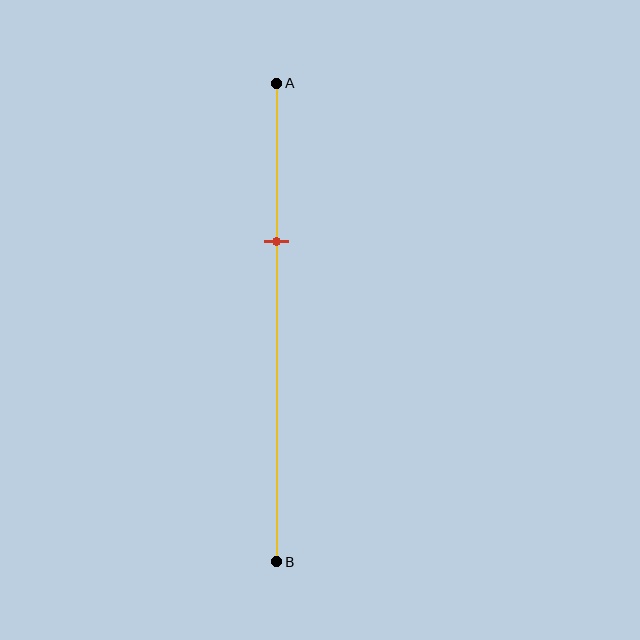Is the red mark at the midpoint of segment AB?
No, the mark is at about 35% from A, not at the 50% midpoint.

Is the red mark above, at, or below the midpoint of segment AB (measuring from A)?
The red mark is above the midpoint of segment AB.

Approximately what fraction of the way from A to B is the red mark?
The red mark is approximately 35% of the way from A to B.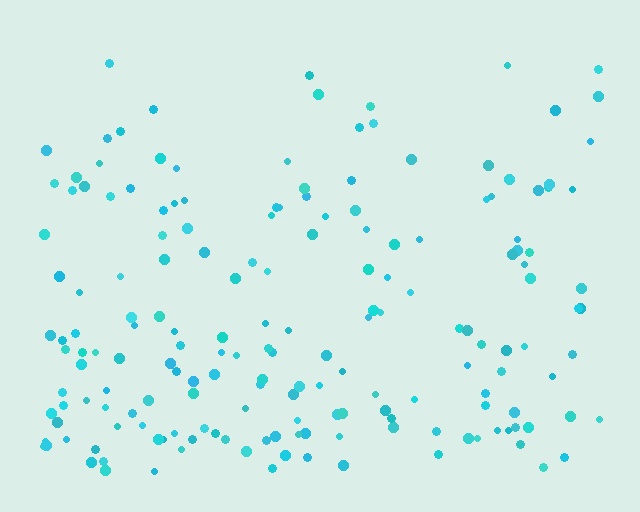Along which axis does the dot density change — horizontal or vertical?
Vertical.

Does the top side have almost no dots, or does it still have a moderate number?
Still a moderate number, just noticeably fewer than the bottom.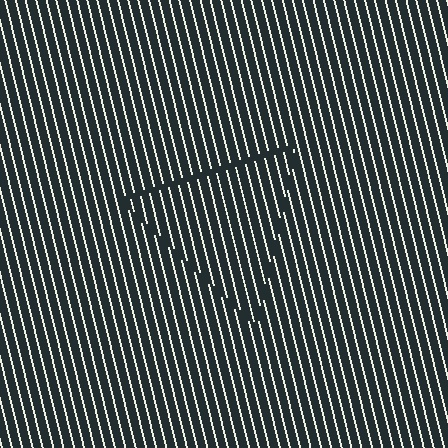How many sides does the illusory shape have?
3 sides — the line-ends trace a triangle.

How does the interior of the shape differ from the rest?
The interior of the shape contains the same grating, shifted by half a period — the contour is defined by the phase discontinuity where line-ends from the inner and outer gratings abut.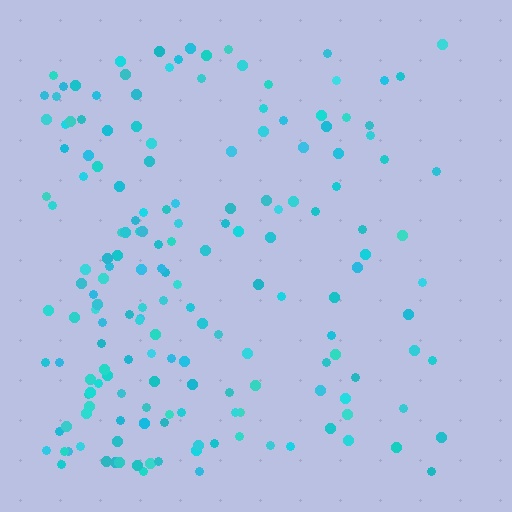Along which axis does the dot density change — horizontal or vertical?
Horizontal.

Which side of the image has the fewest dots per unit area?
The right.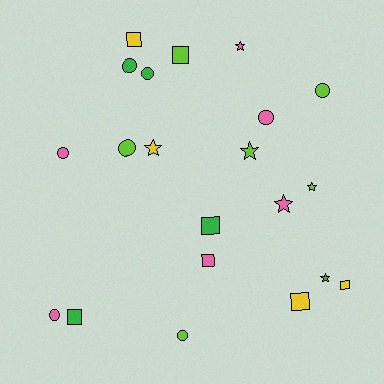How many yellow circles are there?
There are no yellow circles.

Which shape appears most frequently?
Circle, with 8 objects.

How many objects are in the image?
There are 21 objects.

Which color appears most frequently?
Pink, with 6 objects.